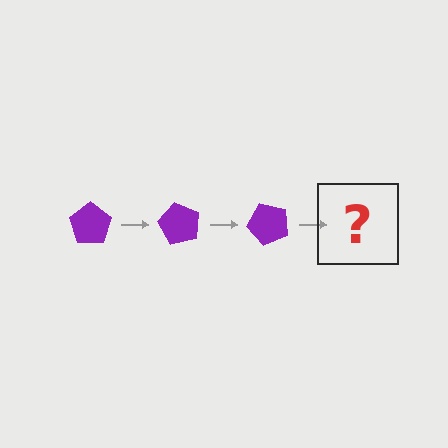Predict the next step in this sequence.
The next step is a purple pentagon rotated 180 degrees.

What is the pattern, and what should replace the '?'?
The pattern is that the pentagon rotates 60 degrees each step. The '?' should be a purple pentagon rotated 180 degrees.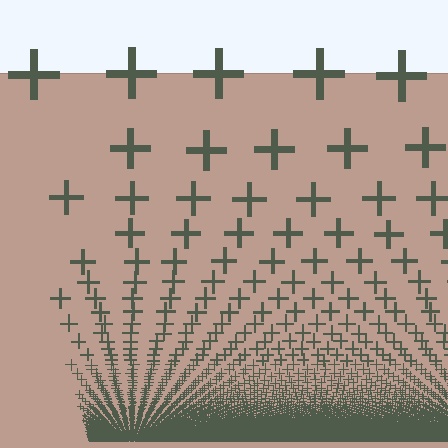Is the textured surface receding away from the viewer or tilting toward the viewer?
The surface appears to tilt toward the viewer. Texture elements get larger and sparser toward the top.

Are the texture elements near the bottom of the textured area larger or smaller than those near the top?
Smaller. The gradient is inverted — elements near the bottom are smaller and denser.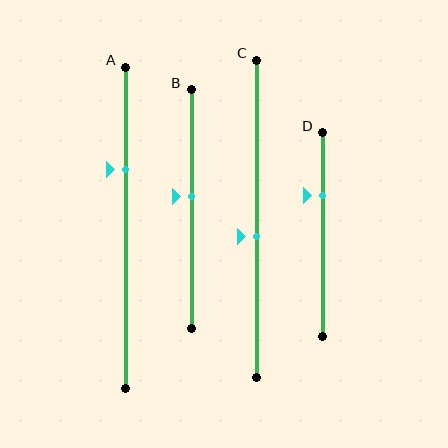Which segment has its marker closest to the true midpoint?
Segment B has its marker closest to the true midpoint.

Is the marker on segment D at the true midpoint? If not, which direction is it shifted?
No, the marker on segment D is shifted upward by about 19% of the segment length.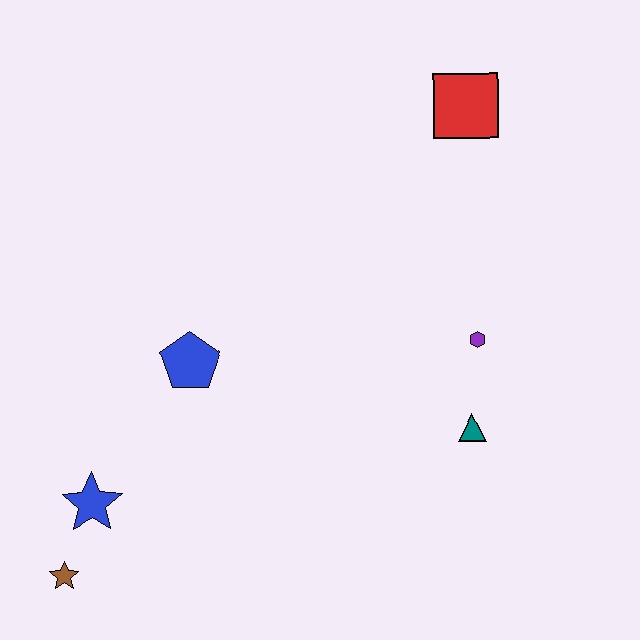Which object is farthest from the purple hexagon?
The brown star is farthest from the purple hexagon.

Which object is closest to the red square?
The purple hexagon is closest to the red square.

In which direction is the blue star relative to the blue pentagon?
The blue star is below the blue pentagon.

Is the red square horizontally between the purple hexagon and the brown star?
Yes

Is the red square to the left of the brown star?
No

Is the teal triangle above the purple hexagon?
No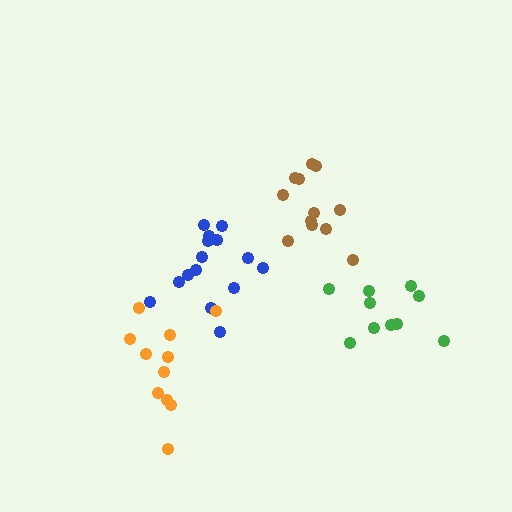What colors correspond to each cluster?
The clusters are colored: blue, brown, orange, green.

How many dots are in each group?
Group 1: 15 dots, Group 2: 12 dots, Group 3: 11 dots, Group 4: 10 dots (48 total).